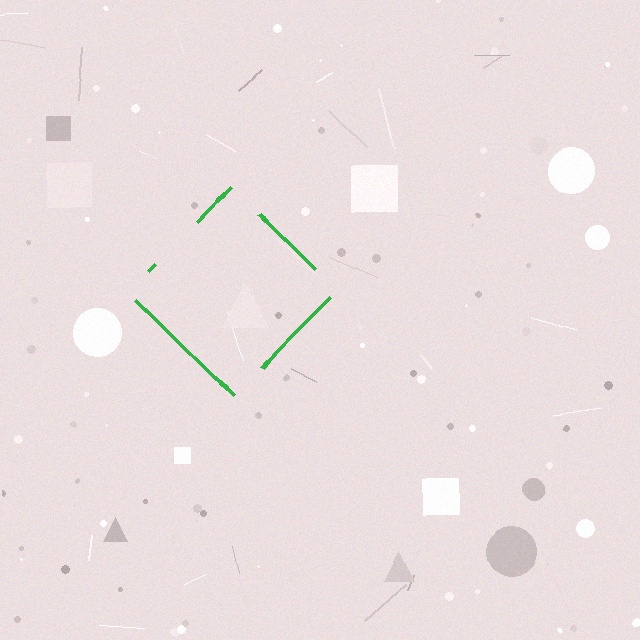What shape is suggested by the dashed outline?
The dashed outline suggests a diamond.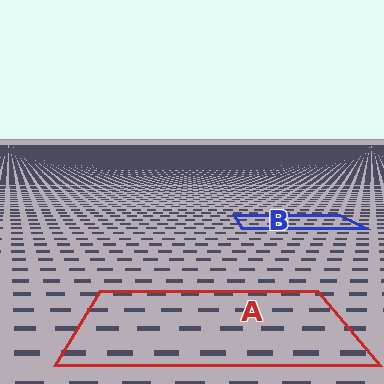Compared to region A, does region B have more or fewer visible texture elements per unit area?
Region B has more texture elements per unit area — they are packed more densely because it is farther away.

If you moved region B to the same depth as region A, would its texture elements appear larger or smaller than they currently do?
They would appear larger. At a closer depth, the same texture elements are projected at a bigger on-screen size.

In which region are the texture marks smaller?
The texture marks are smaller in region B, because it is farther away.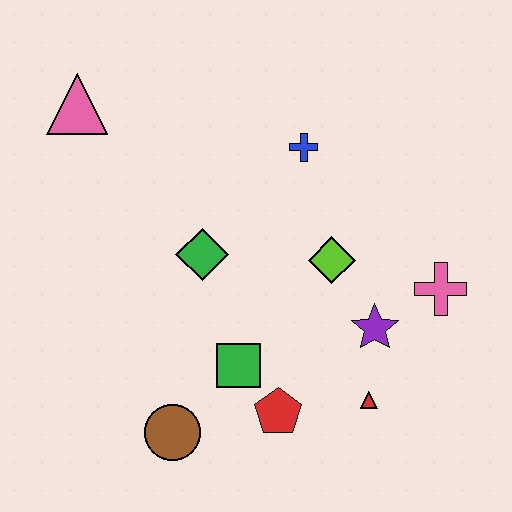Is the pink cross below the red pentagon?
No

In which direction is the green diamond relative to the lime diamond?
The green diamond is to the left of the lime diamond.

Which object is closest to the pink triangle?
The green diamond is closest to the pink triangle.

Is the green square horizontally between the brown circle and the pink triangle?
No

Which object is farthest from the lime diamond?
The pink triangle is farthest from the lime diamond.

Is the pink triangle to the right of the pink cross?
No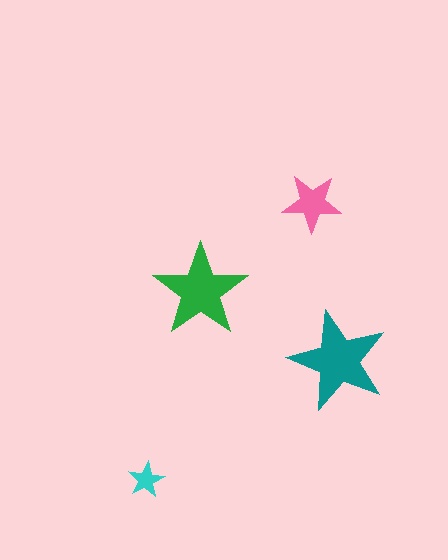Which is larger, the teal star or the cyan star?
The teal one.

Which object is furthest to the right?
The teal star is rightmost.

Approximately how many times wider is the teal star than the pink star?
About 1.5 times wider.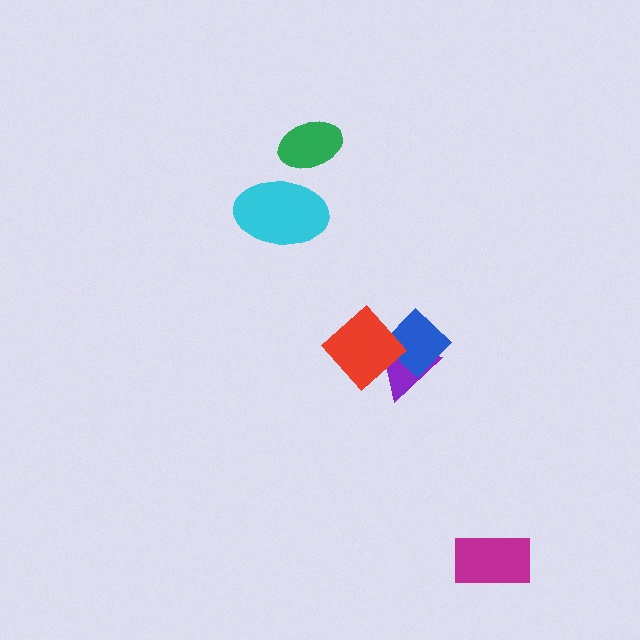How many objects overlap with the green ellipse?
0 objects overlap with the green ellipse.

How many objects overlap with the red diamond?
2 objects overlap with the red diamond.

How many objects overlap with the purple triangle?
2 objects overlap with the purple triangle.